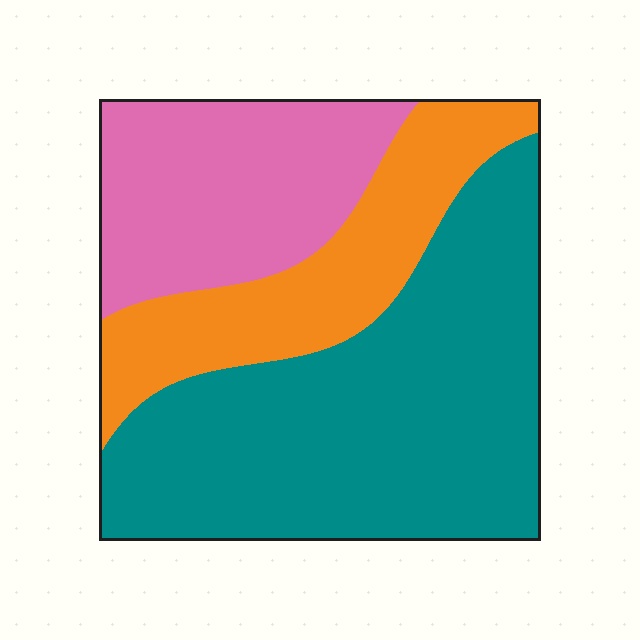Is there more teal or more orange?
Teal.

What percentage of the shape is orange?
Orange covers roughly 25% of the shape.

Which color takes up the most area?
Teal, at roughly 50%.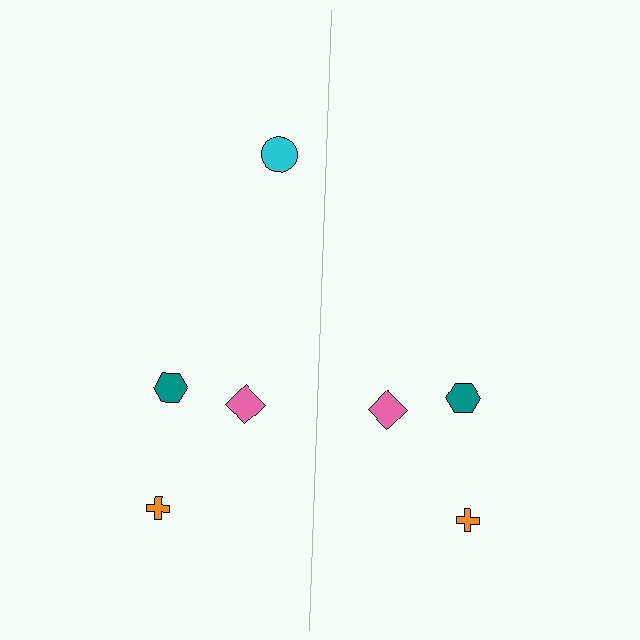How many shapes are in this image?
There are 7 shapes in this image.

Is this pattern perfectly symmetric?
No, the pattern is not perfectly symmetric. A cyan circle is missing from the right side.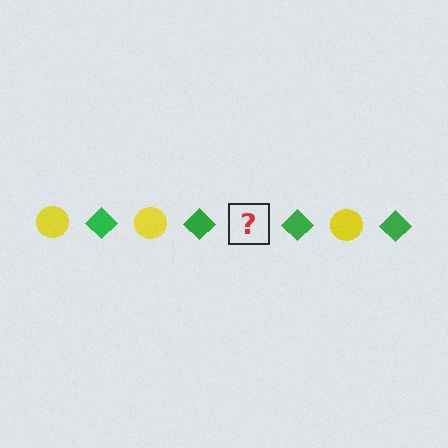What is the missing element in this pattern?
The missing element is a yellow circle.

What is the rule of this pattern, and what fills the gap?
The rule is that the pattern alternates between yellow circle and green diamond. The gap should be filled with a yellow circle.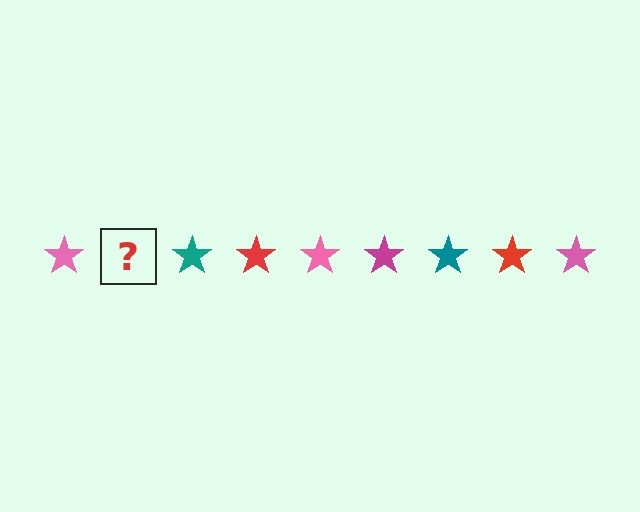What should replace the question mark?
The question mark should be replaced with a magenta star.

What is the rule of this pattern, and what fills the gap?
The rule is that the pattern cycles through pink, magenta, teal, red stars. The gap should be filled with a magenta star.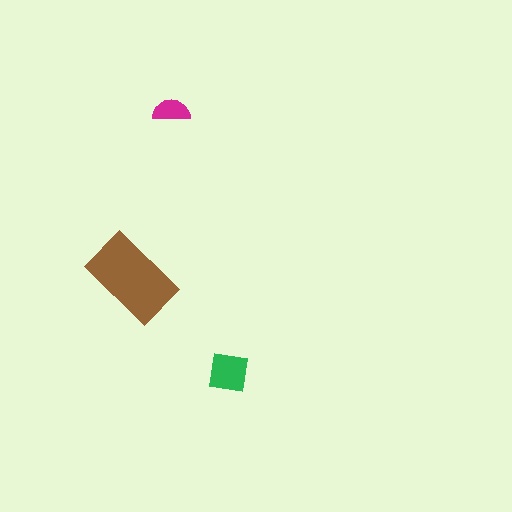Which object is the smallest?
The magenta semicircle.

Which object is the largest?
The brown rectangle.